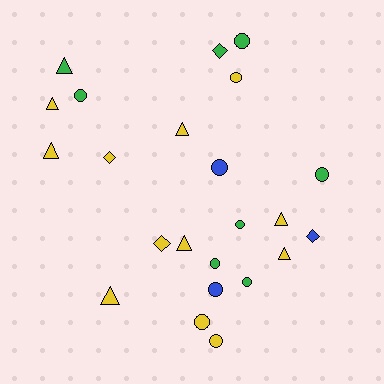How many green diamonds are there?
There is 1 green diamond.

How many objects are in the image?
There are 23 objects.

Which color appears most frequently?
Yellow, with 12 objects.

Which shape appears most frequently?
Circle, with 11 objects.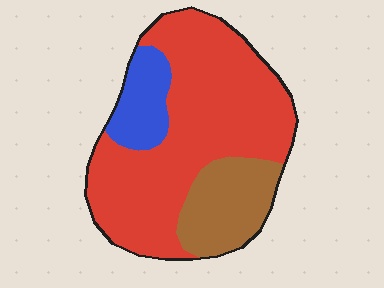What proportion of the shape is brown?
Brown takes up about one fifth (1/5) of the shape.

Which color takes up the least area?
Blue, at roughly 15%.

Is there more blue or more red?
Red.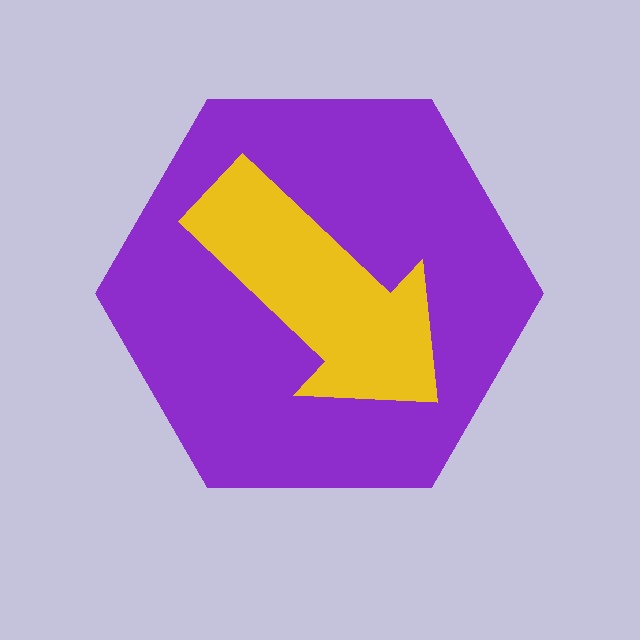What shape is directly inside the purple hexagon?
The yellow arrow.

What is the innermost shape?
The yellow arrow.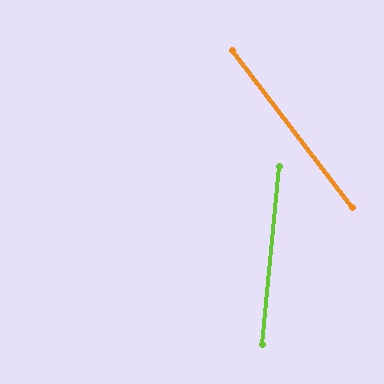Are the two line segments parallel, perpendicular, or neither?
Neither parallel nor perpendicular — they differ by about 43°.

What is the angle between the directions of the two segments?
Approximately 43 degrees.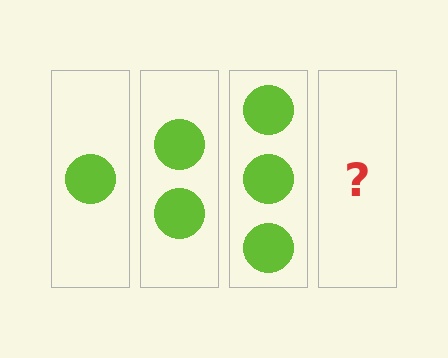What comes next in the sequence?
The next element should be 4 circles.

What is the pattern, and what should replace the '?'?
The pattern is that each step adds one more circle. The '?' should be 4 circles.